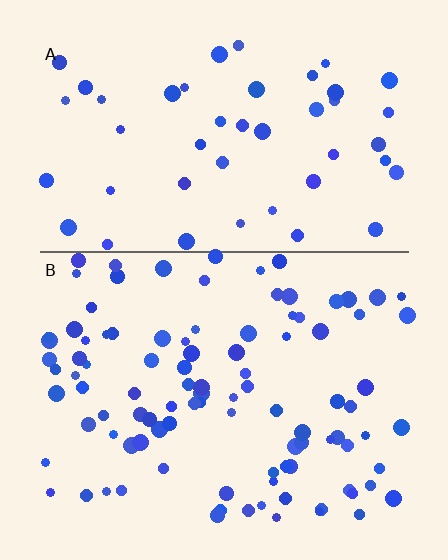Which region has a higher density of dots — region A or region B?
B (the bottom).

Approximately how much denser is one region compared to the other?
Approximately 2.1× — region B over region A.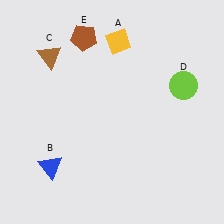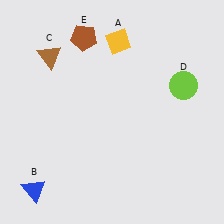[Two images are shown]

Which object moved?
The blue triangle (B) moved down.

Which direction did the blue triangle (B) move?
The blue triangle (B) moved down.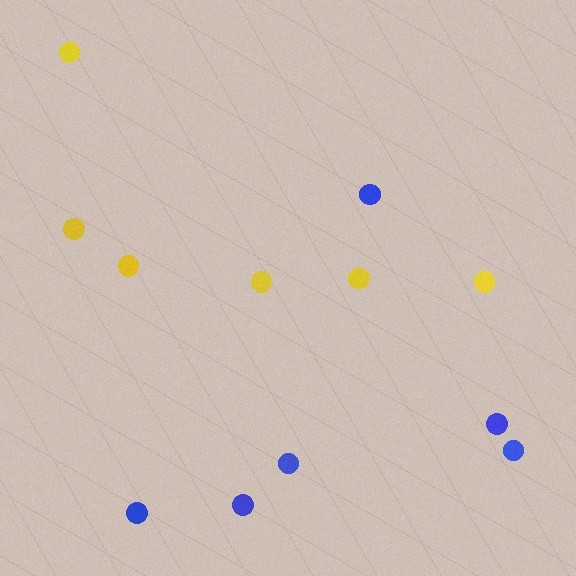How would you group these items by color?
There are 2 groups: one group of blue circles (6) and one group of yellow circles (6).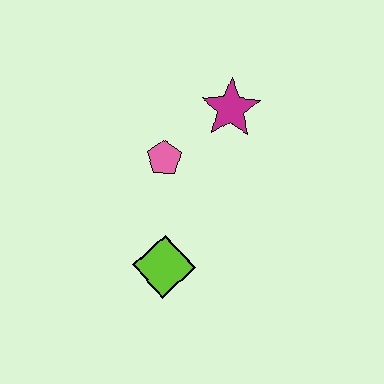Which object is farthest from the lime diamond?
The magenta star is farthest from the lime diamond.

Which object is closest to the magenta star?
The pink pentagon is closest to the magenta star.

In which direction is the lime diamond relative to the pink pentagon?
The lime diamond is below the pink pentagon.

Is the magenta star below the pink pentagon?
No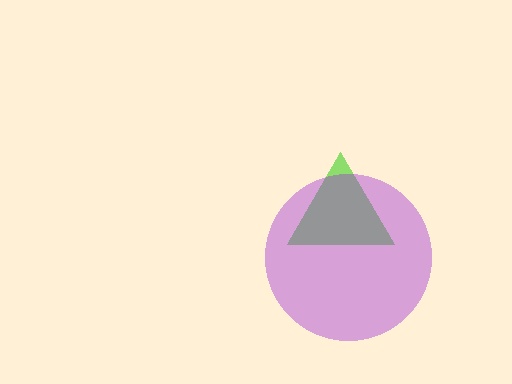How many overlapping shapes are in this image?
There are 2 overlapping shapes in the image.